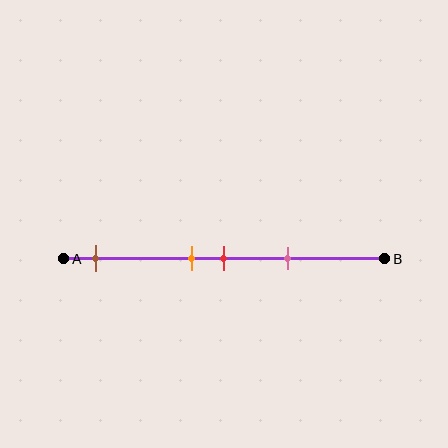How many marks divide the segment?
There are 4 marks dividing the segment.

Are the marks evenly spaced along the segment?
No, the marks are not evenly spaced.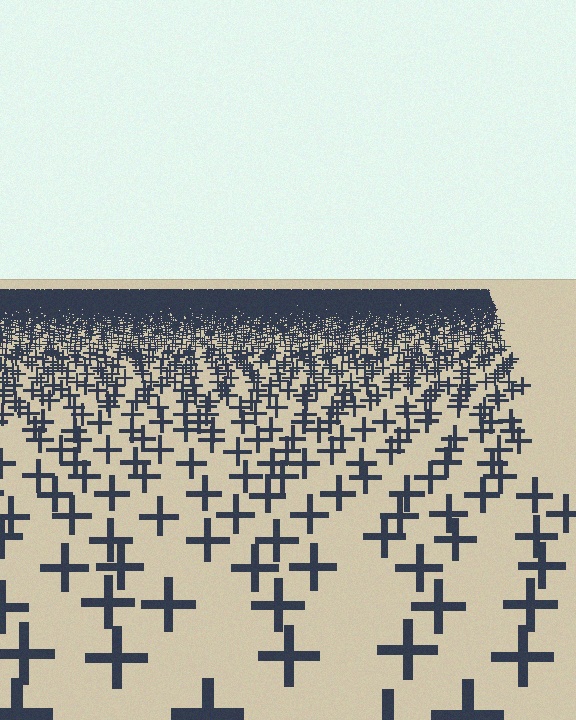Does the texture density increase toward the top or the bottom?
Density increases toward the top.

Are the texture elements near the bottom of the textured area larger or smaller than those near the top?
Larger. Near the bottom, elements are closer to the viewer and appear at a bigger on-screen size.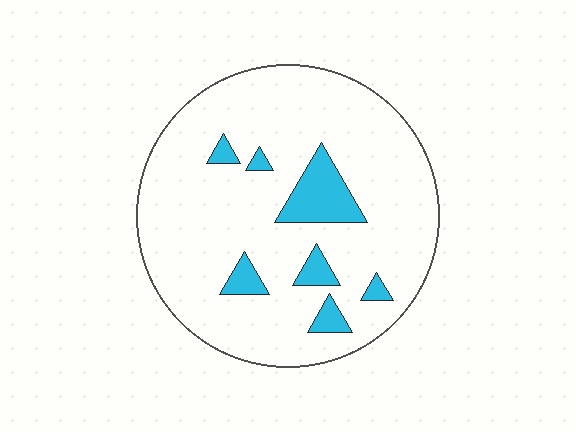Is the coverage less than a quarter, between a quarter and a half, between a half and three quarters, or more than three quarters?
Less than a quarter.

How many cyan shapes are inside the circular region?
7.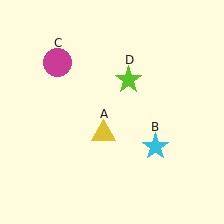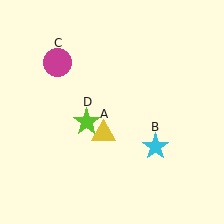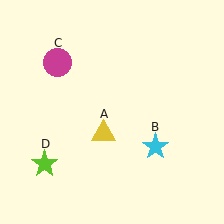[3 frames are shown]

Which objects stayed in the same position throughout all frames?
Yellow triangle (object A) and cyan star (object B) and magenta circle (object C) remained stationary.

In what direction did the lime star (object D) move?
The lime star (object D) moved down and to the left.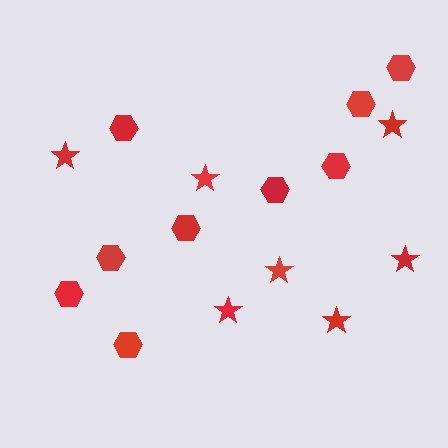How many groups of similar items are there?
There are 2 groups: one group of hexagons (9) and one group of stars (7).